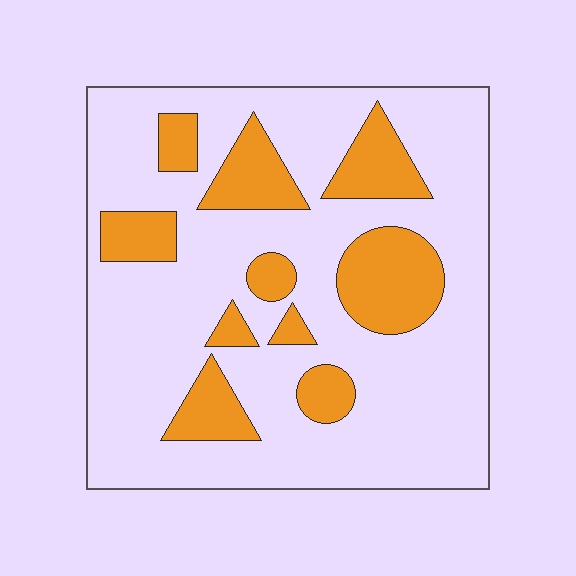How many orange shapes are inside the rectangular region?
10.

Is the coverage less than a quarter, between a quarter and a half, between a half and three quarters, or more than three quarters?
Less than a quarter.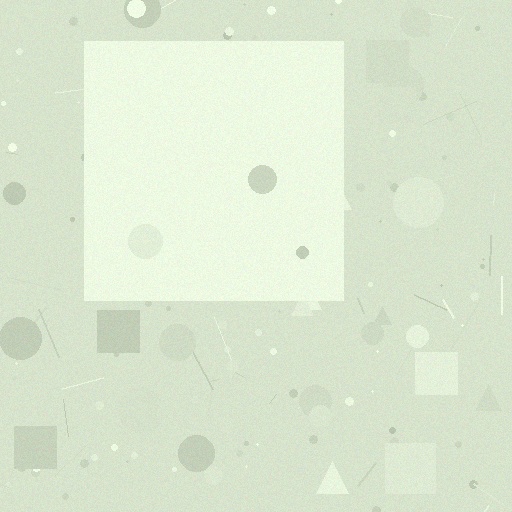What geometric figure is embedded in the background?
A square is embedded in the background.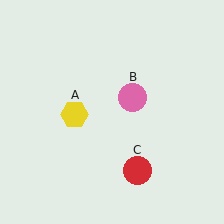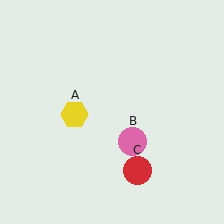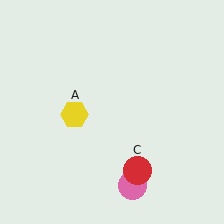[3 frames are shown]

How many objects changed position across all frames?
1 object changed position: pink circle (object B).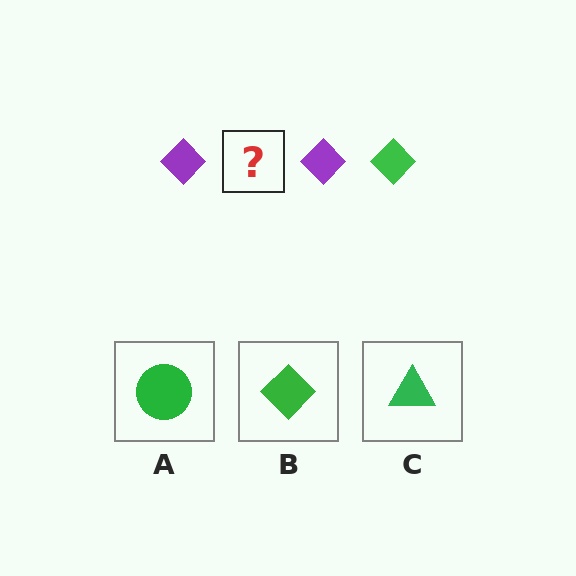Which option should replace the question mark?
Option B.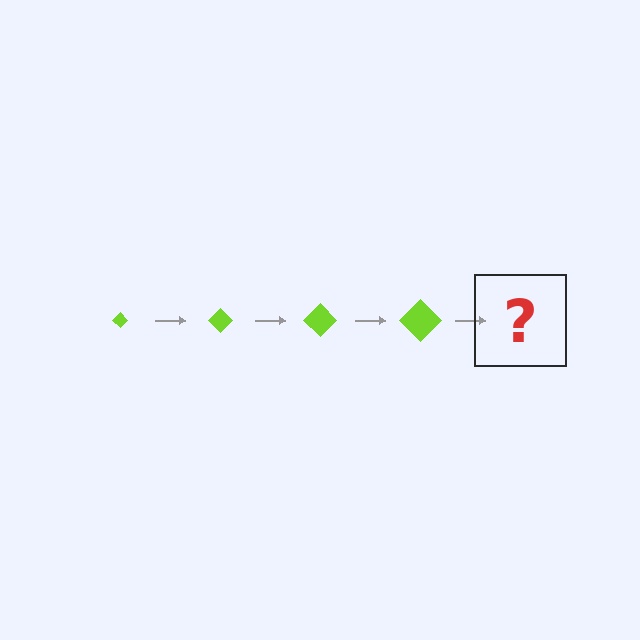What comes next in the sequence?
The next element should be a lime diamond, larger than the previous one.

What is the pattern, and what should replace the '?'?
The pattern is that the diamond gets progressively larger each step. The '?' should be a lime diamond, larger than the previous one.